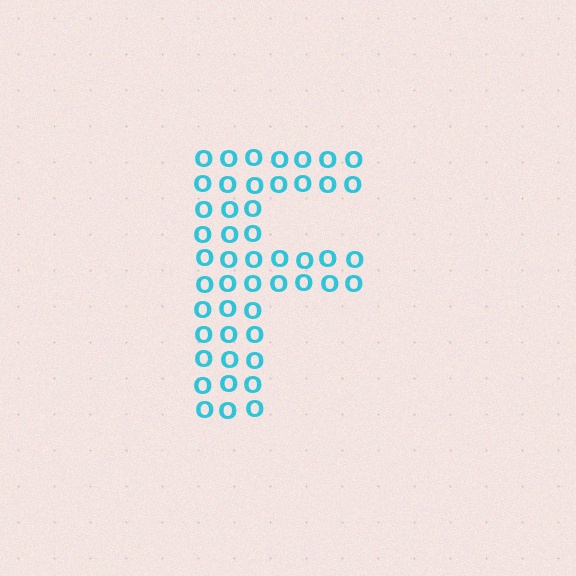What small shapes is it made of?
It is made of small letter O's.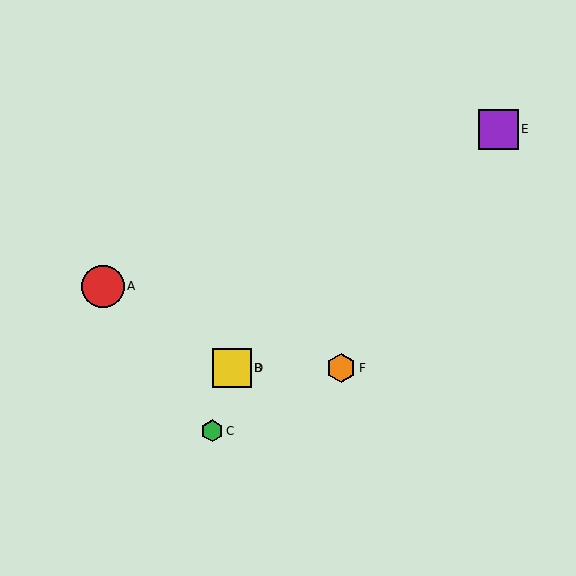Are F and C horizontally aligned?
No, F is at y≈368 and C is at y≈431.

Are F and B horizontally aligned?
Yes, both are at y≈368.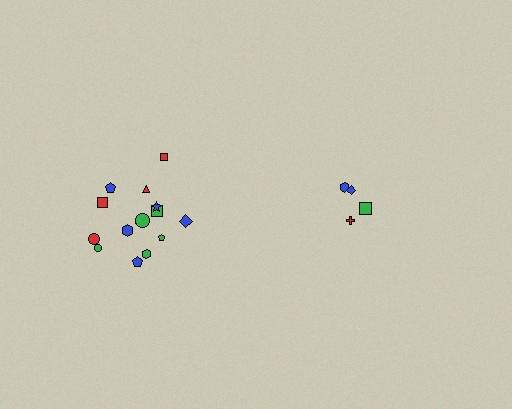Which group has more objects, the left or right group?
The left group.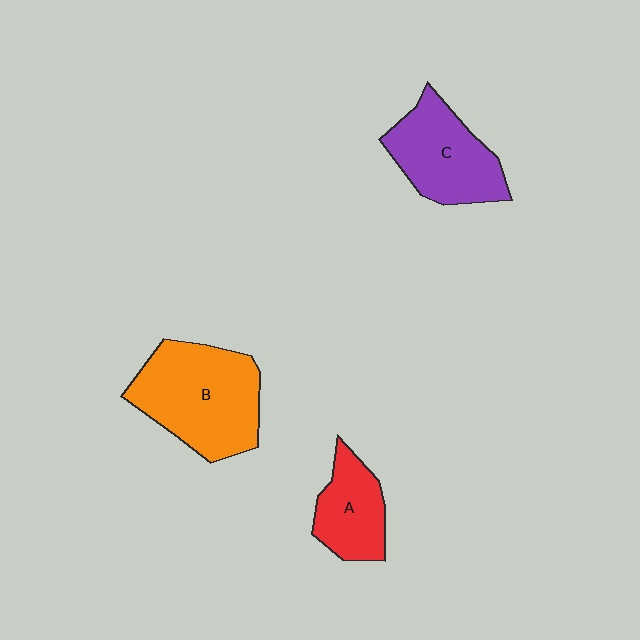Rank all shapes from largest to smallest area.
From largest to smallest: B (orange), C (purple), A (red).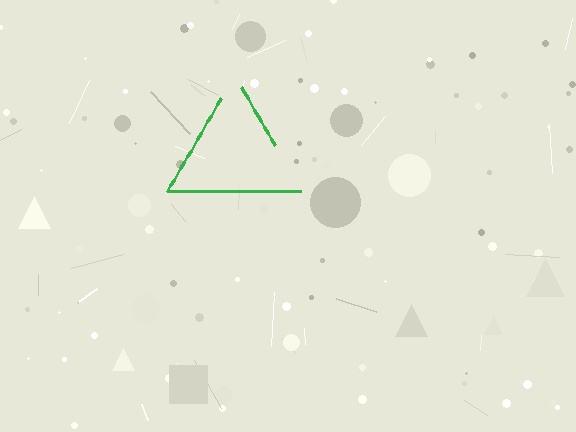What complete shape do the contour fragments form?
The contour fragments form a triangle.